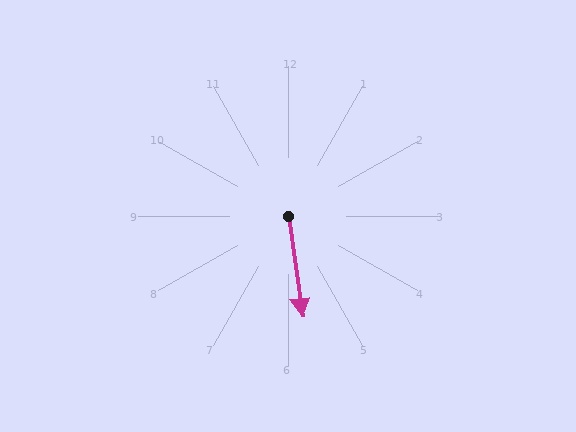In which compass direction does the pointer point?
South.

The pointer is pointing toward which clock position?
Roughly 6 o'clock.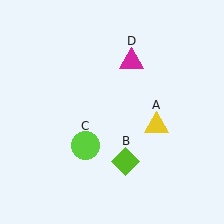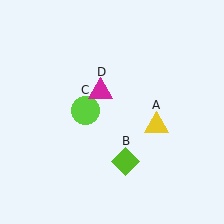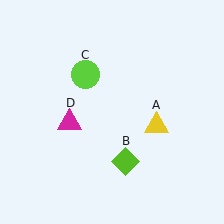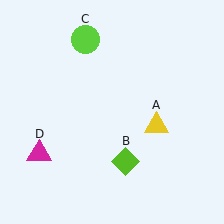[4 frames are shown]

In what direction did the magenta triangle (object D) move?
The magenta triangle (object D) moved down and to the left.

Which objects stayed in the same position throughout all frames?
Yellow triangle (object A) and lime diamond (object B) remained stationary.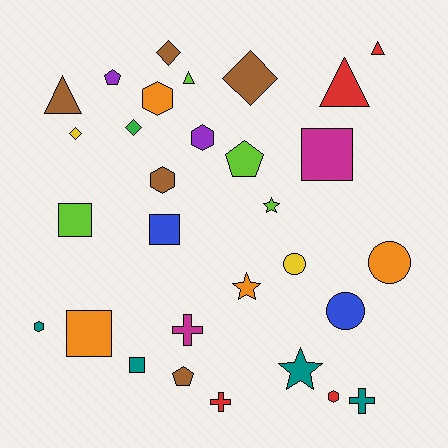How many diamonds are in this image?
There are 4 diamonds.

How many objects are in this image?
There are 30 objects.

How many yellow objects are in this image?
There are 2 yellow objects.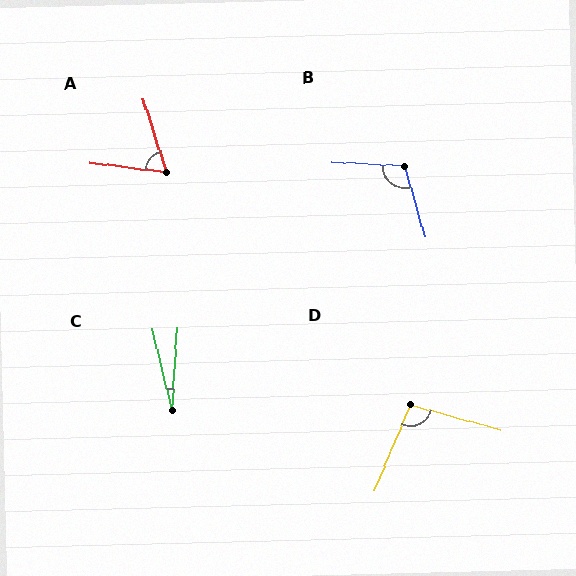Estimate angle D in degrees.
Approximately 97 degrees.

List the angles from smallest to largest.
C (17°), A (66°), D (97°), B (109°).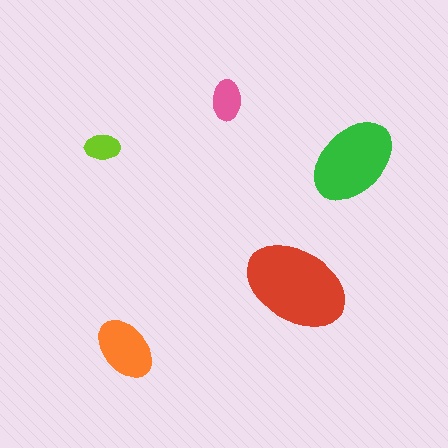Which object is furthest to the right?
The green ellipse is rightmost.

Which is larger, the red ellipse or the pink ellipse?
The red one.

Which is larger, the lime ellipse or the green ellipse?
The green one.